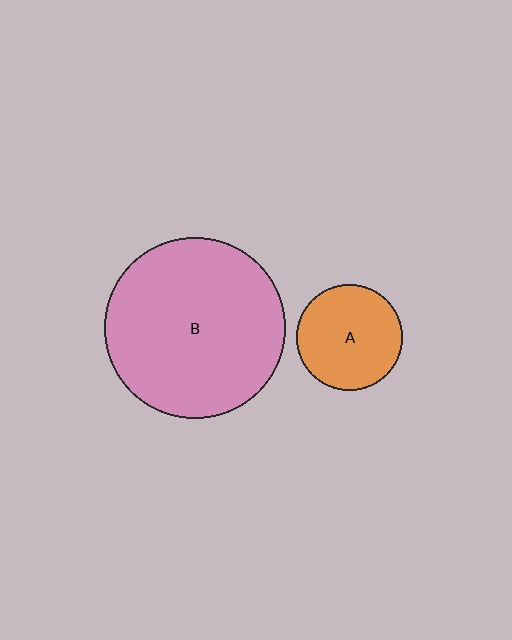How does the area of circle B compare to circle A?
Approximately 2.9 times.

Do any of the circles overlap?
No, none of the circles overlap.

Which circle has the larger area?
Circle B (pink).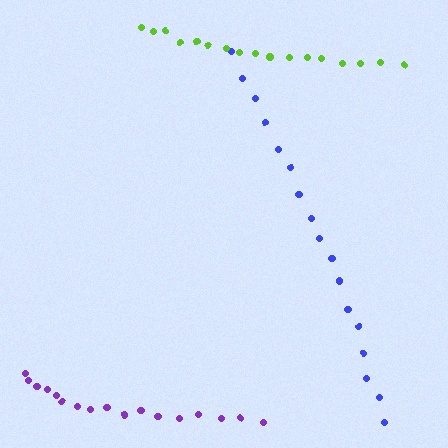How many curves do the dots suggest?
There are 3 distinct paths.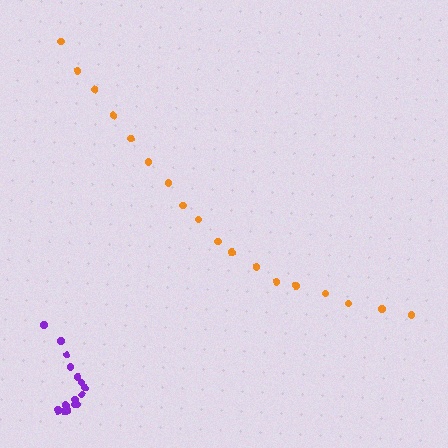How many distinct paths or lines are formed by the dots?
There are 2 distinct paths.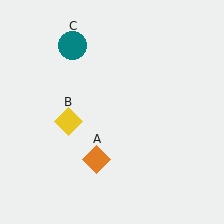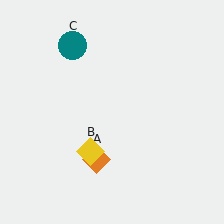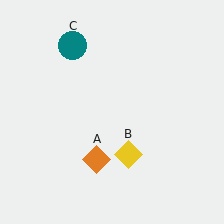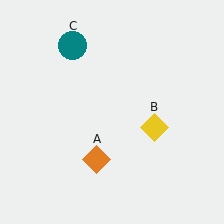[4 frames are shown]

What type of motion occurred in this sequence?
The yellow diamond (object B) rotated counterclockwise around the center of the scene.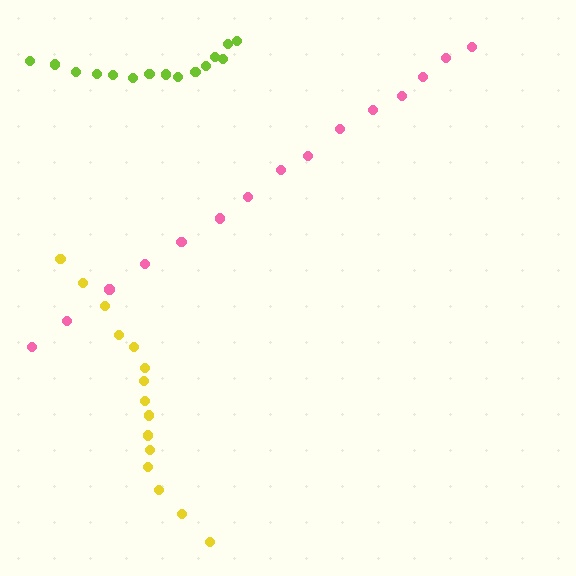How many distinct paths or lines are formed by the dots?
There are 3 distinct paths.